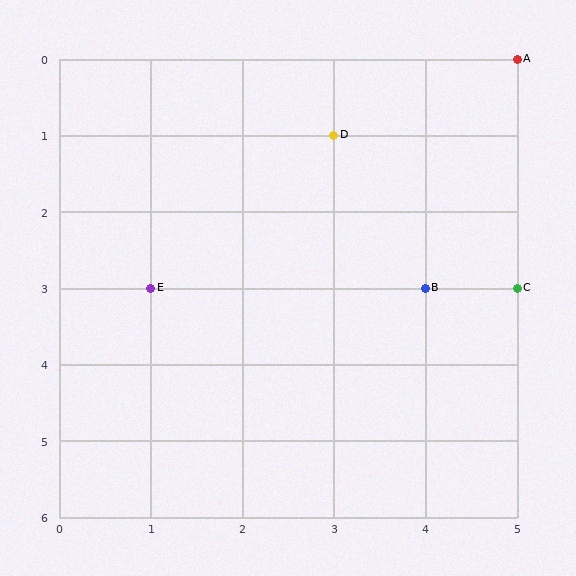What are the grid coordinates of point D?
Point D is at grid coordinates (3, 1).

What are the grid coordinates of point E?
Point E is at grid coordinates (1, 3).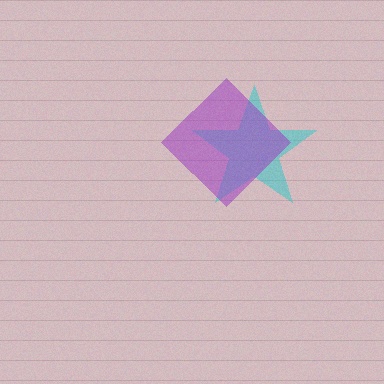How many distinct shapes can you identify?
There are 2 distinct shapes: a cyan star, a purple diamond.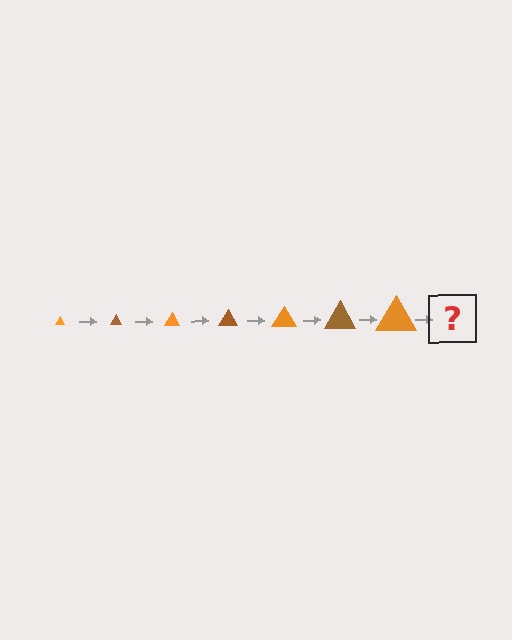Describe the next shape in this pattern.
It should be a brown triangle, larger than the previous one.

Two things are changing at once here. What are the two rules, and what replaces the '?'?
The two rules are that the triangle grows larger each step and the color cycles through orange and brown. The '?' should be a brown triangle, larger than the previous one.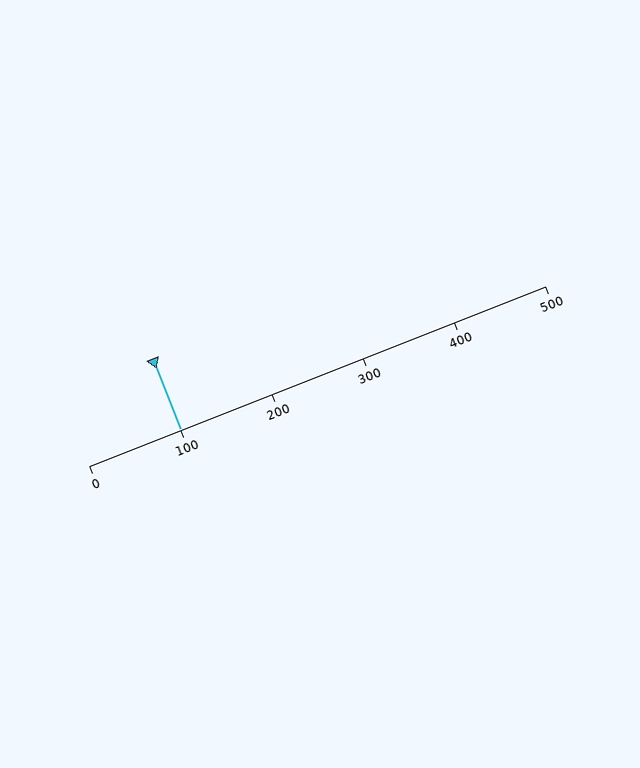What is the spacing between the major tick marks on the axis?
The major ticks are spaced 100 apart.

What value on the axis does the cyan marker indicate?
The marker indicates approximately 100.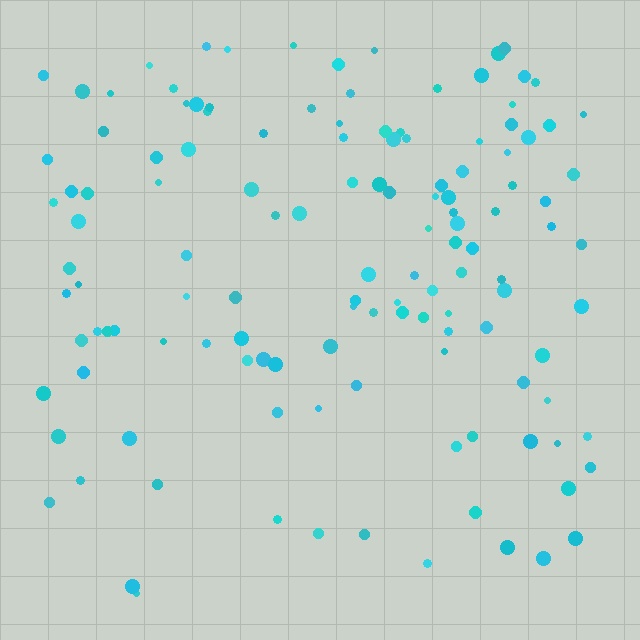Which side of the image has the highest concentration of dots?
The top.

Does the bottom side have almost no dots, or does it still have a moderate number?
Still a moderate number, just noticeably fewer than the top.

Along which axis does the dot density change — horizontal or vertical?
Vertical.